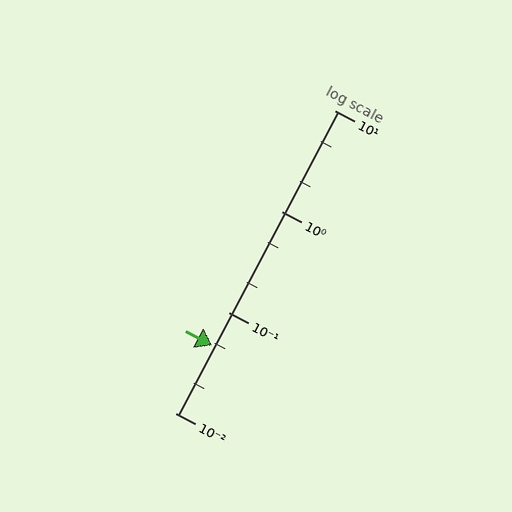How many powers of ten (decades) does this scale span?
The scale spans 3 decades, from 0.01 to 10.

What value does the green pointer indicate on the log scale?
The pointer indicates approximately 0.047.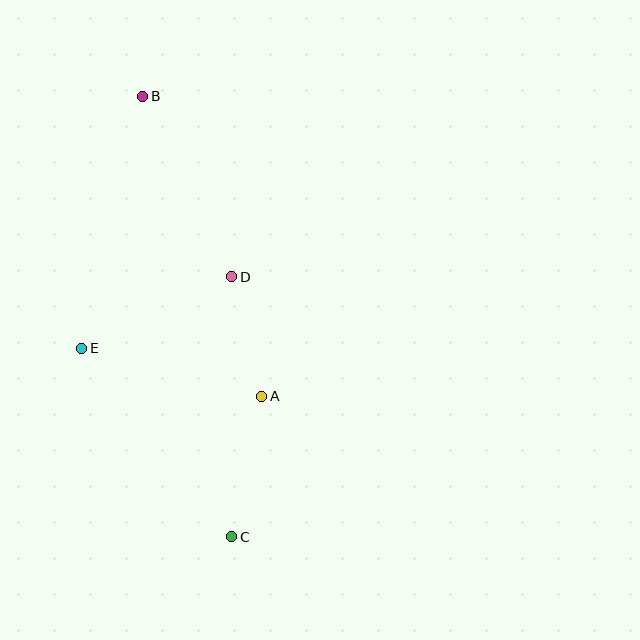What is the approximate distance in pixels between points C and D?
The distance between C and D is approximately 260 pixels.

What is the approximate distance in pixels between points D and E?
The distance between D and E is approximately 166 pixels.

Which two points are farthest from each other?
Points B and C are farthest from each other.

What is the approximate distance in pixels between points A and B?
The distance between A and B is approximately 323 pixels.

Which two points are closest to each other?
Points A and D are closest to each other.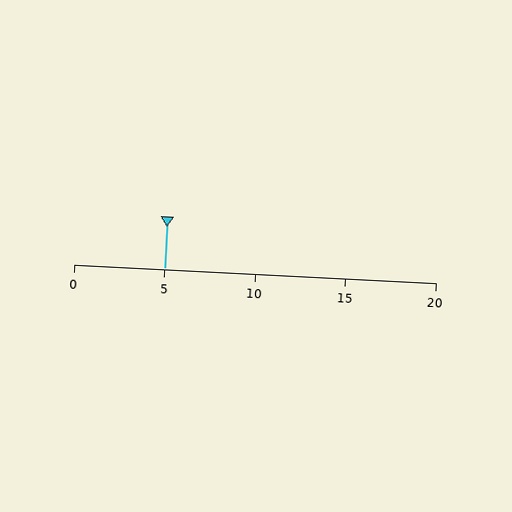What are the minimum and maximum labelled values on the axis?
The axis runs from 0 to 20.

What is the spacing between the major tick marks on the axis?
The major ticks are spaced 5 apart.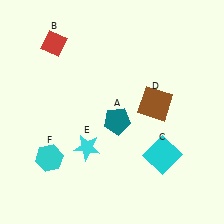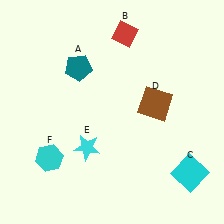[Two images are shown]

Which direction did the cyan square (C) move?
The cyan square (C) moved right.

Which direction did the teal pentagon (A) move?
The teal pentagon (A) moved up.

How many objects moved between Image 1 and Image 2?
3 objects moved between the two images.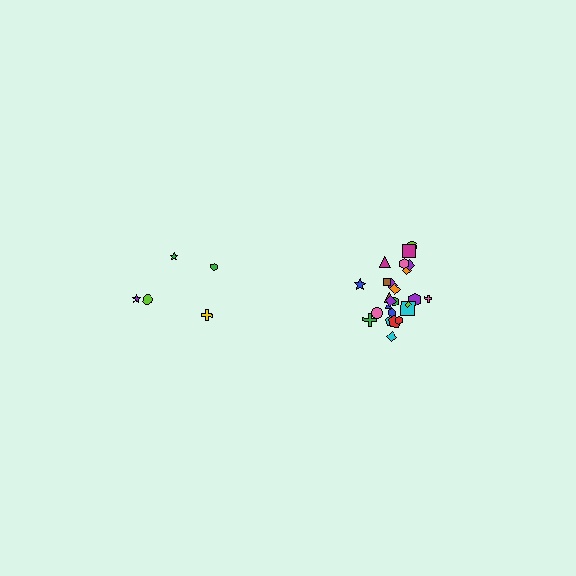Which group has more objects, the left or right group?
The right group.